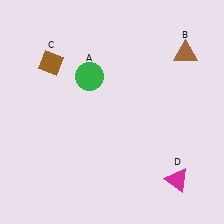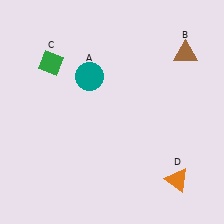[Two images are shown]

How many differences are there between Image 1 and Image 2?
There are 3 differences between the two images.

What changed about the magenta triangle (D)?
In Image 1, D is magenta. In Image 2, it changed to orange.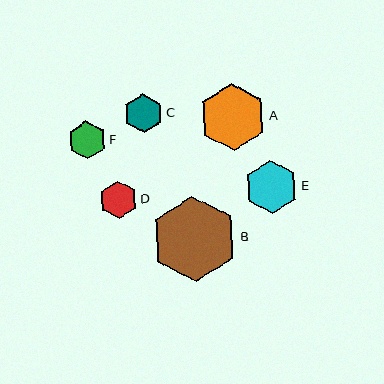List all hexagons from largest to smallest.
From largest to smallest: B, A, E, C, F, D.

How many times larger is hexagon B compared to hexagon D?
Hexagon B is approximately 2.3 times the size of hexagon D.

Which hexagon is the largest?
Hexagon B is the largest with a size of approximately 86 pixels.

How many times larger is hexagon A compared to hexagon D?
Hexagon A is approximately 1.8 times the size of hexagon D.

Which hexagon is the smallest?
Hexagon D is the smallest with a size of approximately 38 pixels.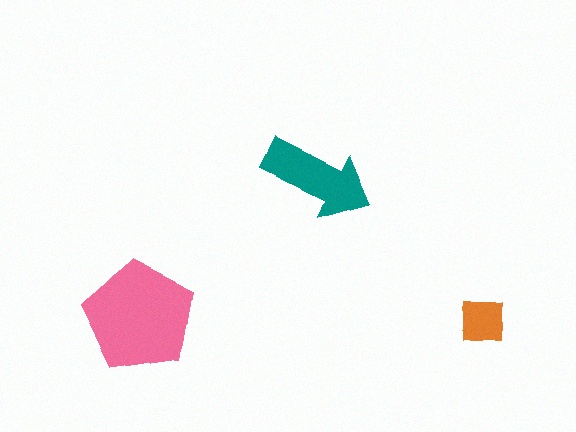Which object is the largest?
The pink pentagon.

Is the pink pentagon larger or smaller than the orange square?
Larger.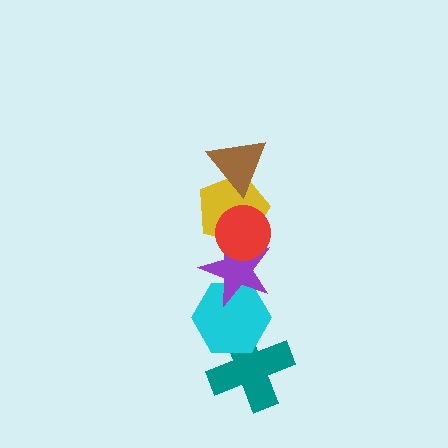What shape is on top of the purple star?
The yellow pentagon is on top of the purple star.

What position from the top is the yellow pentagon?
The yellow pentagon is 3rd from the top.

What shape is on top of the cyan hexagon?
The purple star is on top of the cyan hexagon.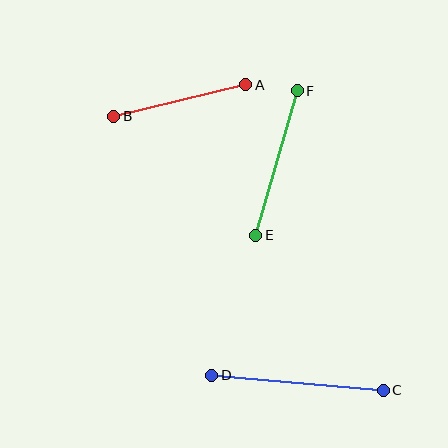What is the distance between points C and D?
The distance is approximately 172 pixels.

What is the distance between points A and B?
The distance is approximately 136 pixels.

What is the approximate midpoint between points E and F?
The midpoint is at approximately (276, 163) pixels.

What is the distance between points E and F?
The distance is approximately 150 pixels.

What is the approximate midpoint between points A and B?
The midpoint is at approximately (180, 101) pixels.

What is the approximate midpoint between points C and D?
The midpoint is at approximately (297, 383) pixels.